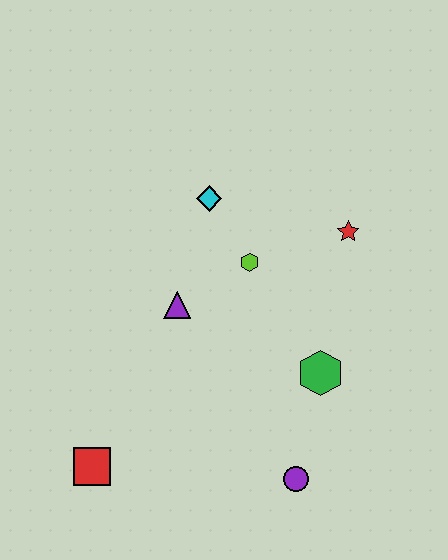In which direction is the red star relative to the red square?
The red star is to the right of the red square.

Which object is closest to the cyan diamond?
The lime hexagon is closest to the cyan diamond.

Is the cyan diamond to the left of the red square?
No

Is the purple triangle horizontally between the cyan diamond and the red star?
No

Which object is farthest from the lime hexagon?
The red square is farthest from the lime hexagon.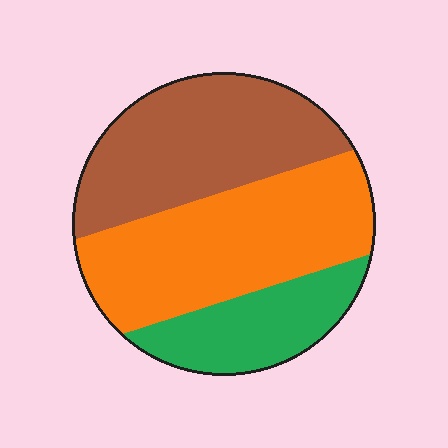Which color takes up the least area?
Green, at roughly 20%.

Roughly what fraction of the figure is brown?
Brown takes up about three eighths (3/8) of the figure.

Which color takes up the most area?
Orange, at roughly 40%.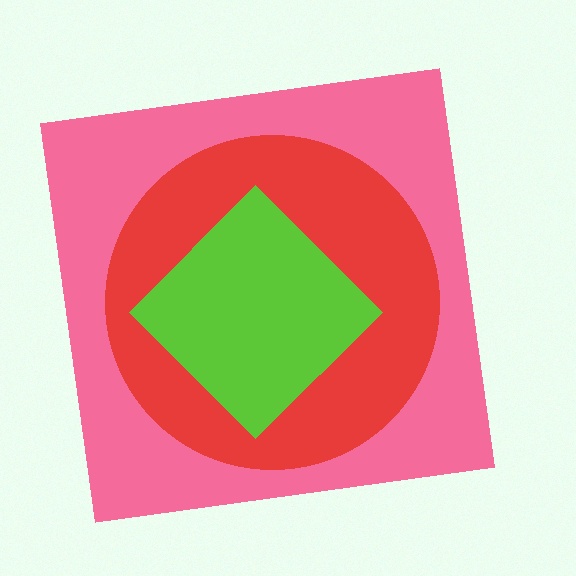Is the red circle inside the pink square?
Yes.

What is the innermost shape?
The lime diamond.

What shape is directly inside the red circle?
The lime diamond.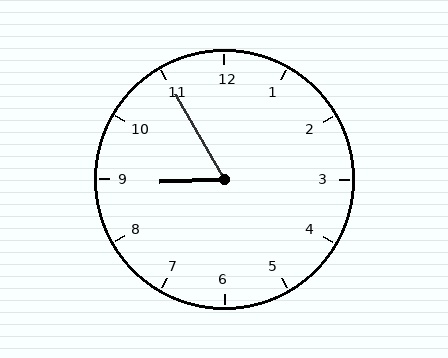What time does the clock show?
8:55.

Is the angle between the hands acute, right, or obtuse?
It is acute.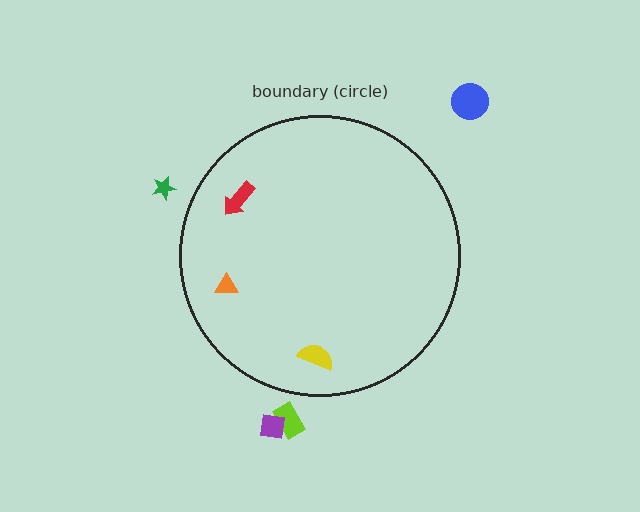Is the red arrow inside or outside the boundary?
Inside.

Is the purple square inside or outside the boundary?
Outside.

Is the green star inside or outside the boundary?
Outside.